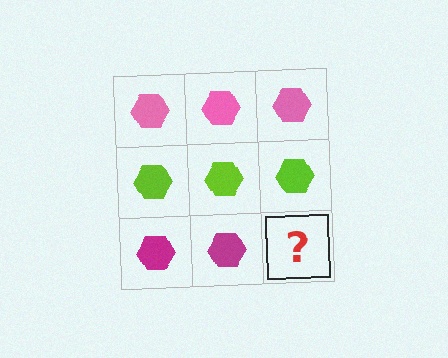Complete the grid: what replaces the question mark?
The question mark should be replaced with a magenta hexagon.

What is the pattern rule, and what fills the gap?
The rule is that each row has a consistent color. The gap should be filled with a magenta hexagon.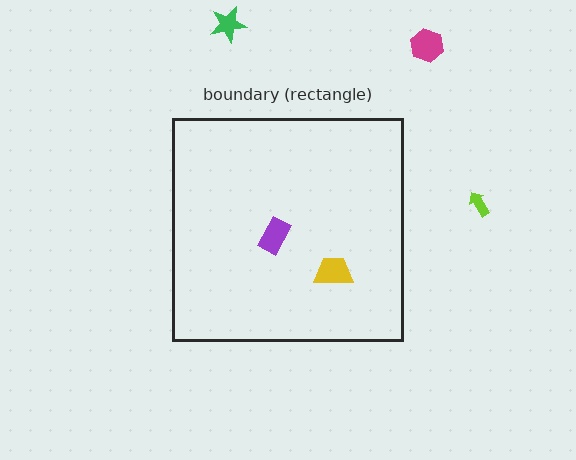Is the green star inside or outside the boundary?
Outside.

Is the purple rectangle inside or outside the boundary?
Inside.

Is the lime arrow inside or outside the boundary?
Outside.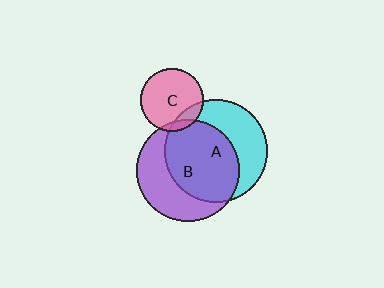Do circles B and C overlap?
Yes.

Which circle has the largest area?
Circle A (cyan).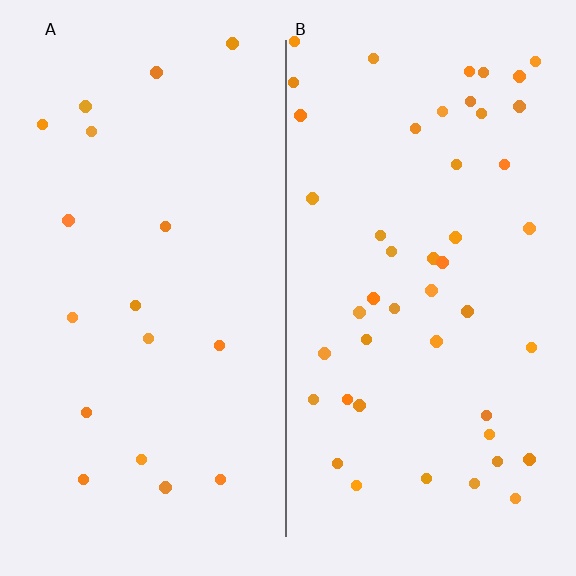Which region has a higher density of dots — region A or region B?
B (the right).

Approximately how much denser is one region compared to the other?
Approximately 2.6× — region B over region A.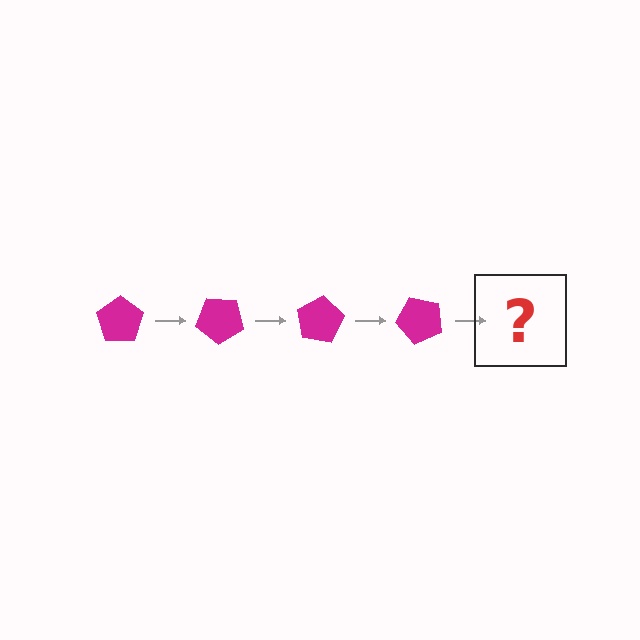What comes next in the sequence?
The next element should be a magenta pentagon rotated 160 degrees.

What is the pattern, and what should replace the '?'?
The pattern is that the pentagon rotates 40 degrees each step. The '?' should be a magenta pentagon rotated 160 degrees.